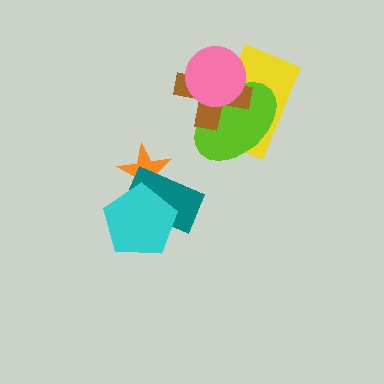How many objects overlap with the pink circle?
3 objects overlap with the pink circle.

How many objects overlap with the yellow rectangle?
3 objects overlap with the yellow rectangle.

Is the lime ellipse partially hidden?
Yes, it is partially covered by another shape.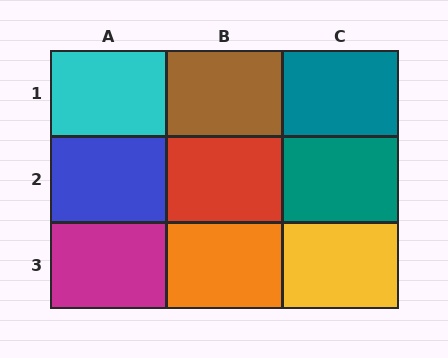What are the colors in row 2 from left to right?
Blue, red, teal.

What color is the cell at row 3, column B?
Orange.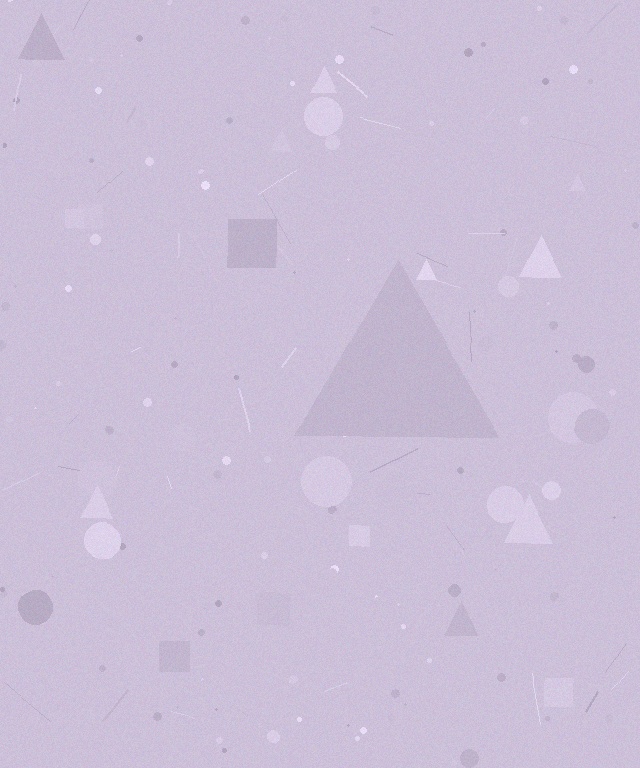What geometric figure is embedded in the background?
A triangle is embedded in the background.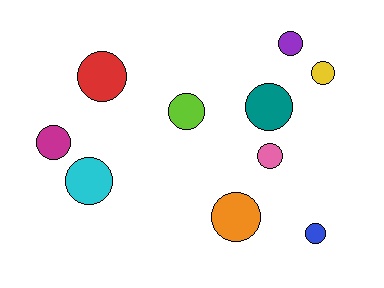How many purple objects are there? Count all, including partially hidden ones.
There is 1 purple object.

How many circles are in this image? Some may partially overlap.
There are 10 circles.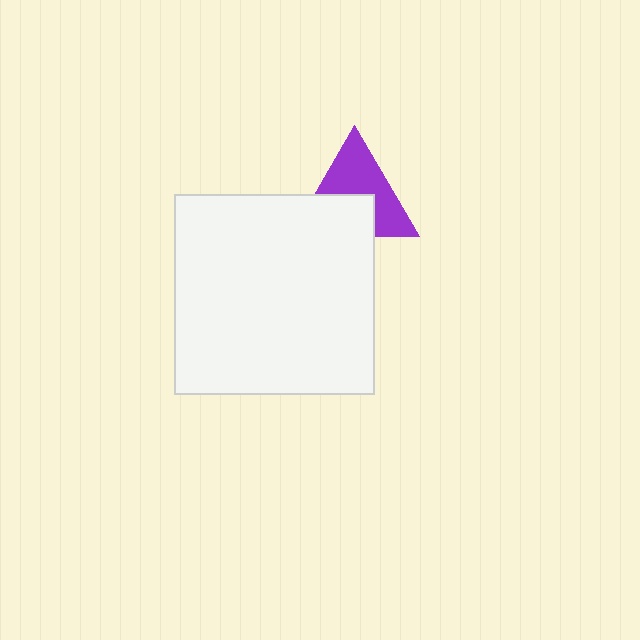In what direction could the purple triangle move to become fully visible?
The purple triangle could move up. That would shift it out from behind the white square entirely.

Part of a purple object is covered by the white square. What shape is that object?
It is a triangle.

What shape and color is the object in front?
The object in front is a white square.